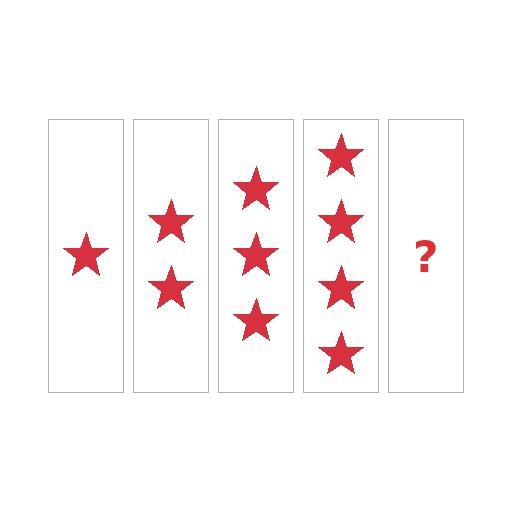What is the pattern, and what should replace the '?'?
The pattern is that each step adds one more star. The '?' should be 5 stars.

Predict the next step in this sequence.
The next step is 5 stars.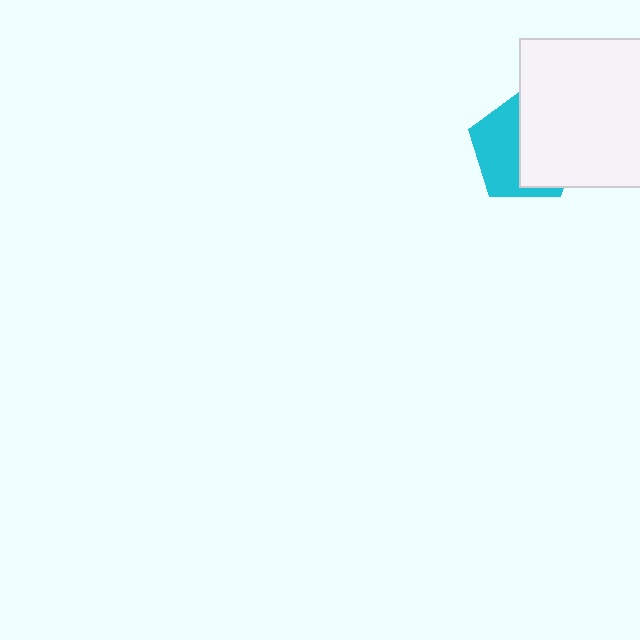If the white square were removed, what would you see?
You would see the complete cyan pentagon.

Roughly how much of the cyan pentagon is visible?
About half of it is visible (roughly 48%).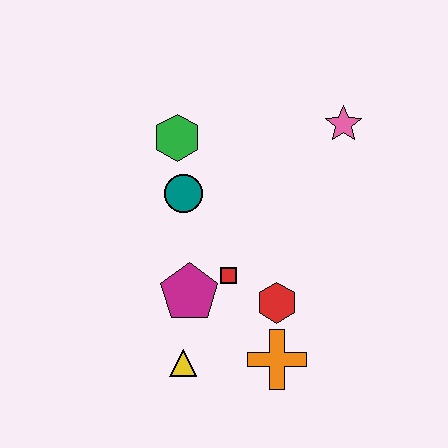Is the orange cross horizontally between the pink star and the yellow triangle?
Yes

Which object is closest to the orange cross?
The red hexagon is closest to the orange cross.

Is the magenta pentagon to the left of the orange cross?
Yes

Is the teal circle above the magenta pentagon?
Yes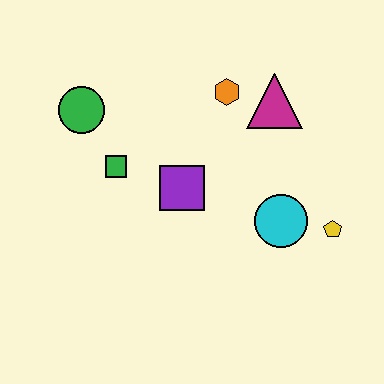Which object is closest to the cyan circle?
The yellow pentagon is closest to the cyan circle.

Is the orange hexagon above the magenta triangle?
Yes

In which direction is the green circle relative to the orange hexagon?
The green circle is to the left of the orange hexagon.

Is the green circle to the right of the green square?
No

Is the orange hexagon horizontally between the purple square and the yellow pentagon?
Yes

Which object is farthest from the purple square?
The yellow pentagon is farthest from the purple square.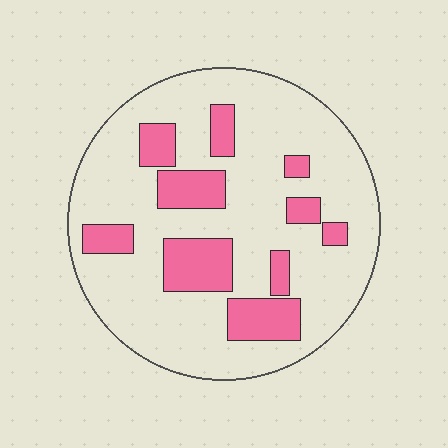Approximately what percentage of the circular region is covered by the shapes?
Approximately 20%.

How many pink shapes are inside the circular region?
10.